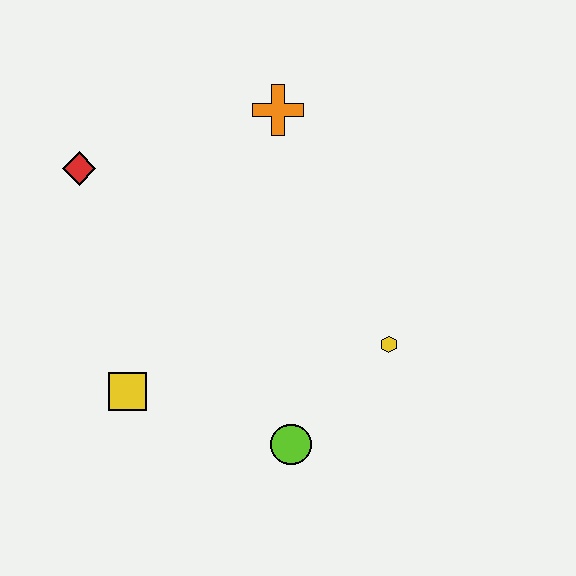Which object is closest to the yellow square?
The lime circle is closest to the yellow square.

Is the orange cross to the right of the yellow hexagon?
No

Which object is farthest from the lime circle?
The red diamond is farthest from the lime circle.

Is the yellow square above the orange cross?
No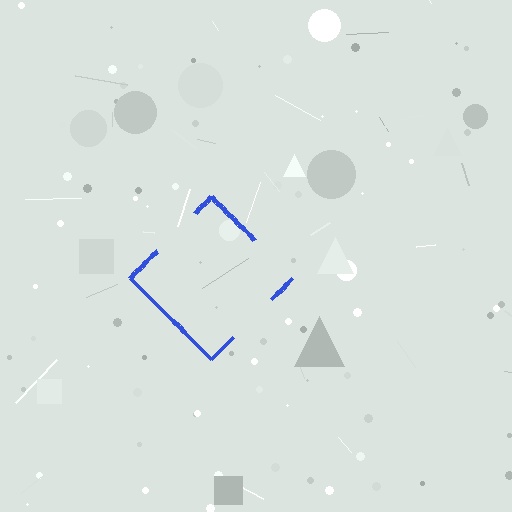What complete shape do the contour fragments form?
The contour fragments form a diamond.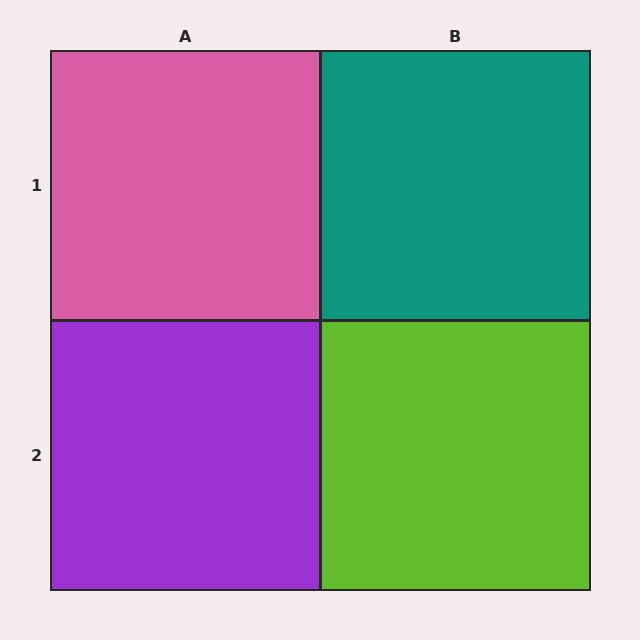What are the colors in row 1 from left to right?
Pink, teal.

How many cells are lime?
1 cell is lime.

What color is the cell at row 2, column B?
Lime.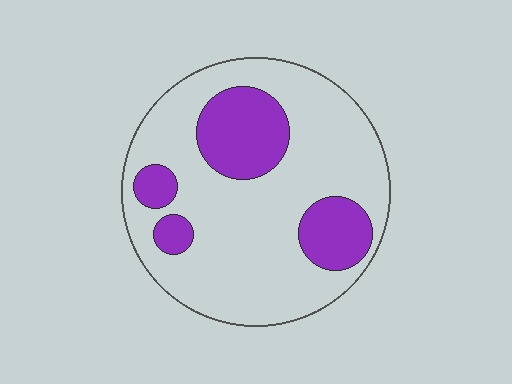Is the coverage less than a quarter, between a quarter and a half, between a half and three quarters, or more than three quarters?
Less than a quarter.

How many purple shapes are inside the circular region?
4.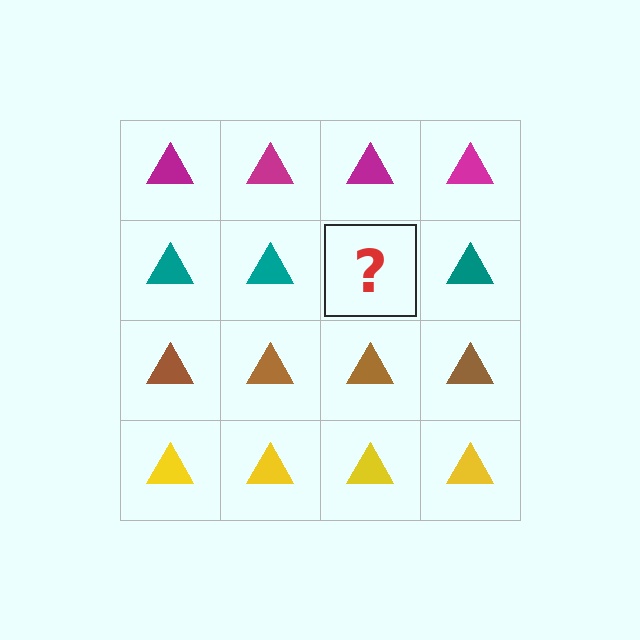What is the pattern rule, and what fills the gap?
The rule is that each row has a consistent color. The gap should be filled with a teal triangle.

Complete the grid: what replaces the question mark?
The question mark should be replaced with a teal triangle.